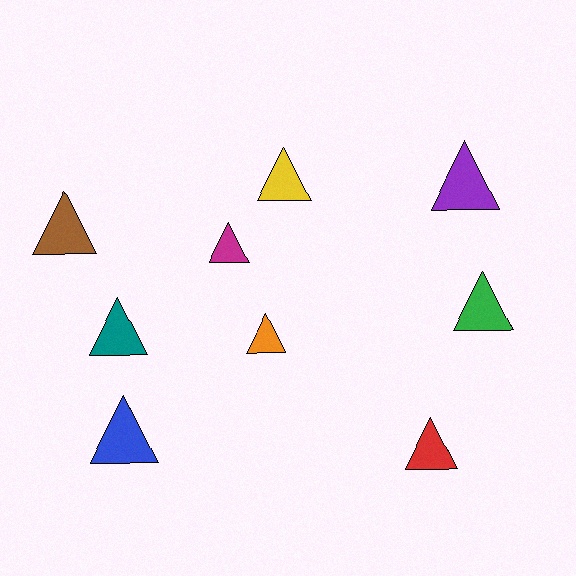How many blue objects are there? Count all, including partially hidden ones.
There is 1 blue object.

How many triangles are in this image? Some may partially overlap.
There are 9 triangles.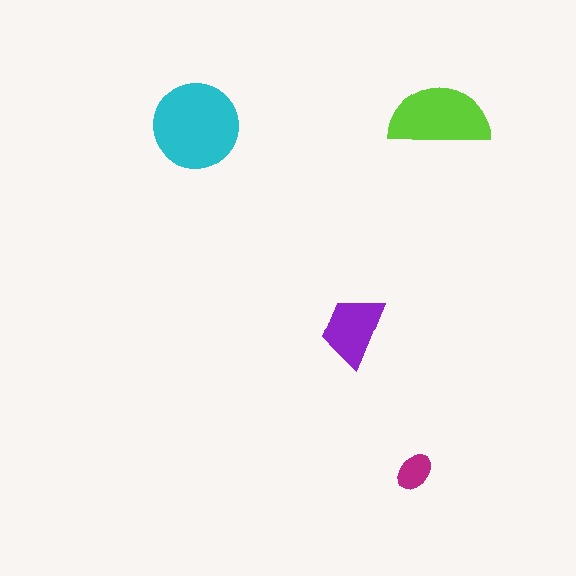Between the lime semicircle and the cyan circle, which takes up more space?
The cyan circle.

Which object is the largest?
The cyan circle.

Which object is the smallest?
The magenta ellipse.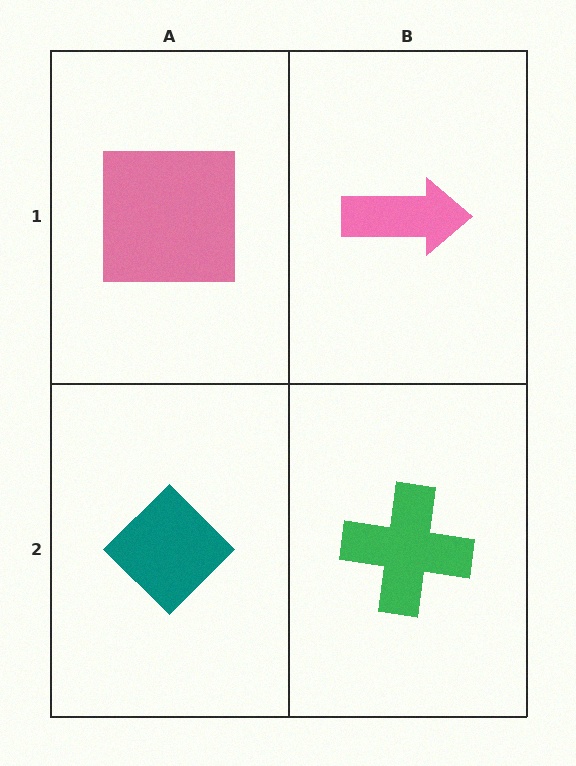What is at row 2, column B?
A green cross.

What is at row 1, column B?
A pink arrow.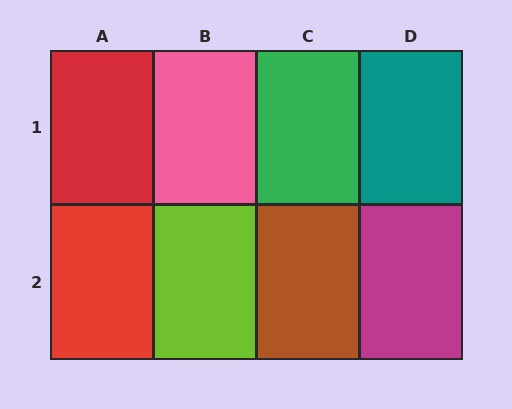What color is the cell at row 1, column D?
Teal.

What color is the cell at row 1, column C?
Green.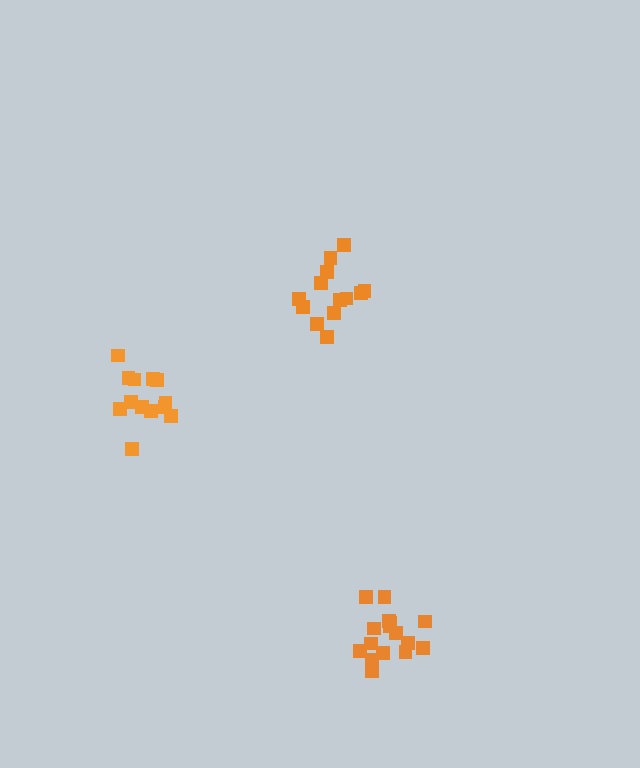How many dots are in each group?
Group 1: 17 dots, Group 2: 13 dots, Group 3: 13 dots (43 total).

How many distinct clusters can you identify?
There are 3 distinct clusters.